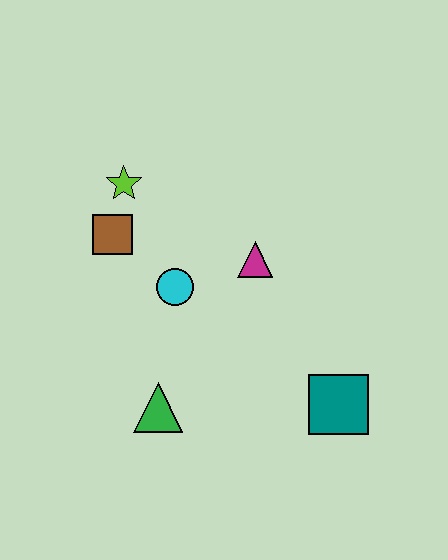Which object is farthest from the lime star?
The teal square is farthest from the lime star.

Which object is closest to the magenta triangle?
The cyan circle is closest to the magenta triangle.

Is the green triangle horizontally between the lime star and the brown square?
No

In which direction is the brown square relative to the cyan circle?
The brown square is to the left of the cyan circle.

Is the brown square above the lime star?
No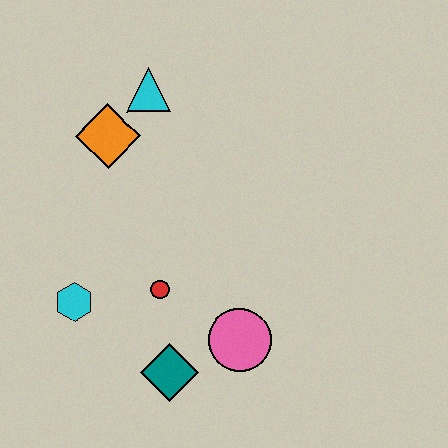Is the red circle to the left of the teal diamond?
Yes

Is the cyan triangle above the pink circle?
Yes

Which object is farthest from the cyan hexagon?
The cyan triangle is farthest from the cyan hexagon.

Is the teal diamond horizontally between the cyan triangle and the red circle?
No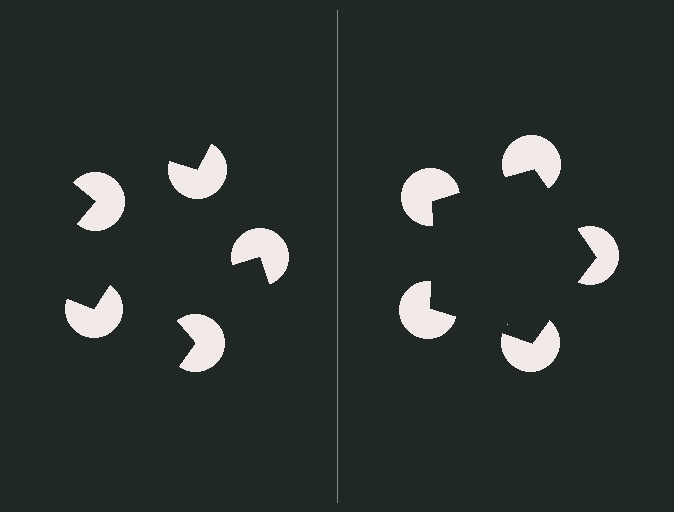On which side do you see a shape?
An illusory pentagon appears on the right side. On the left side the wedge cuts are rotated, so no coherent shape forms.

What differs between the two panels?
The pac-man discs are positioned identically on both sides; only the wedge orientations differ. On the right they align to a pentagon; on the left they are misaligned.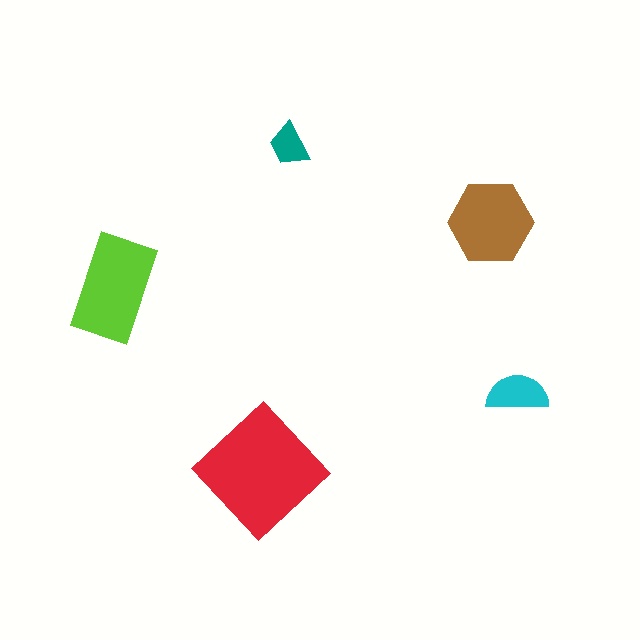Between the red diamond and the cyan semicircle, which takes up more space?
The red diamond.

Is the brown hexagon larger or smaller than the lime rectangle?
Smaller.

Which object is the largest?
The red diamond.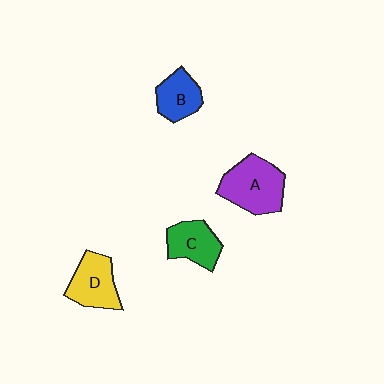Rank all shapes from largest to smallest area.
From largest to smallest: A (purple), D (yellow), C (green), B (blue).